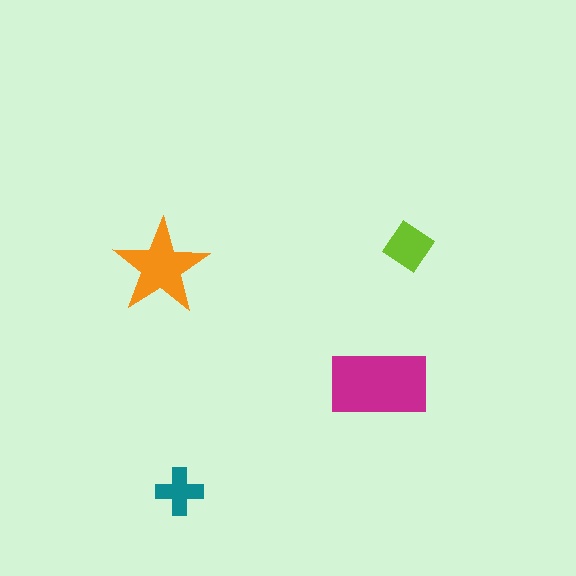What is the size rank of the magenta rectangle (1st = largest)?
1st.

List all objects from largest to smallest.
The magenta rectangle, the orange star, the lime diamond, the teal cross.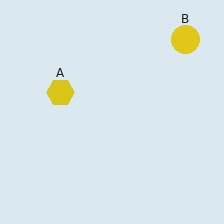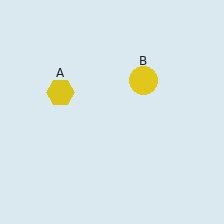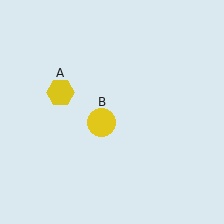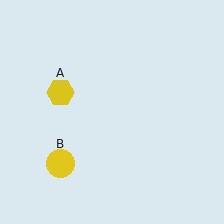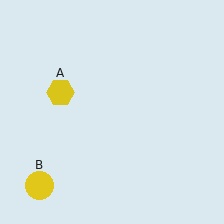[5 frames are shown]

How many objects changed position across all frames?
1 object changed position: yellow circle (object B).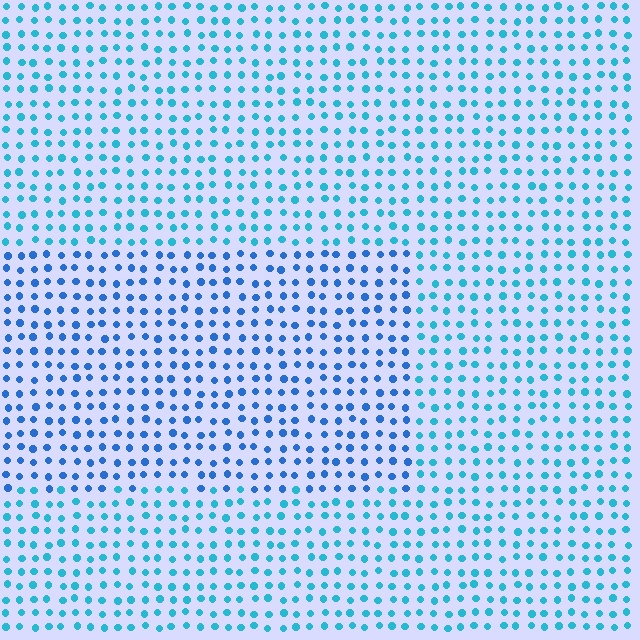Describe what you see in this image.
The image is filled with small cyan elements in a uniform arrangement. A rectangle-shaped region is visible where the elements are tinted to a slightly different hue, forming a subtle color boundary.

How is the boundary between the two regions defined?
The boundary is defined purely by a slight shift in hue (about 27 degrees). Spacing, size, and orientation are identical on both sides.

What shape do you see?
I see a rectangle.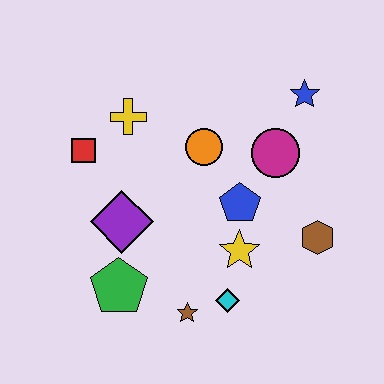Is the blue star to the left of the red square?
No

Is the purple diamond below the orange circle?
Yes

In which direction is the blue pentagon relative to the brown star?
The blue pentagon is above the brown star.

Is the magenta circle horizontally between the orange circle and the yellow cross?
No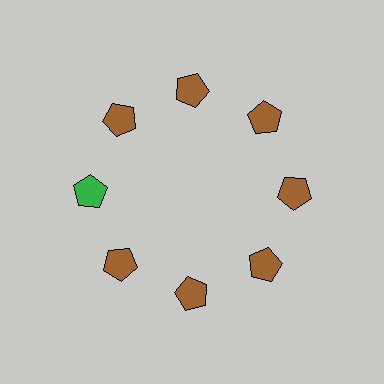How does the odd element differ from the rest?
It has a different color: green instead of brown.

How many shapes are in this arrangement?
There are 8 shapes arranged in a ring pattern.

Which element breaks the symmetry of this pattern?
The green pentagon at roughly the 9 o'clock position breaks the symmetry. All other shapes are brown pentagons.